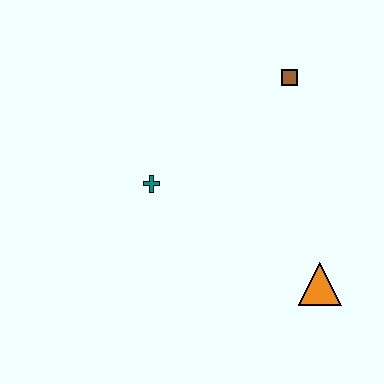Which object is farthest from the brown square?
The orange triangle is farthest from the brown square.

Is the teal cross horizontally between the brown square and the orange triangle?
No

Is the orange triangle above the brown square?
No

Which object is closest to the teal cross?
The brown square is closest to the teal cross.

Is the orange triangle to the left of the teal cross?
No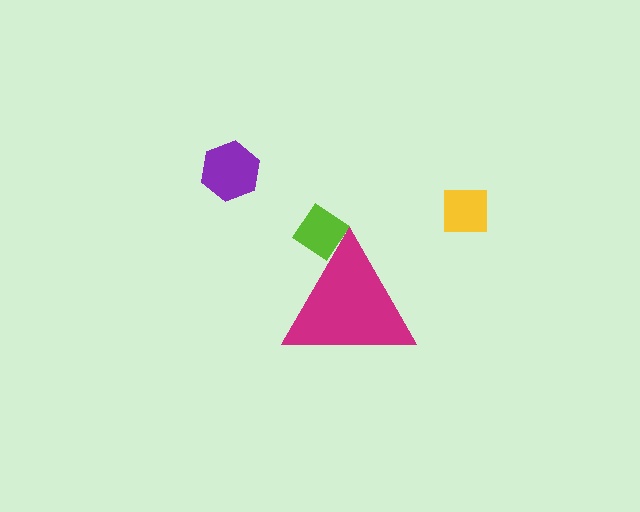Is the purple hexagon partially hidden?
No, the purple hexagon is fully visible.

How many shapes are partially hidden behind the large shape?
1 shape is partially hidden.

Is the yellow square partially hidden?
No, the yellow square is fully visible.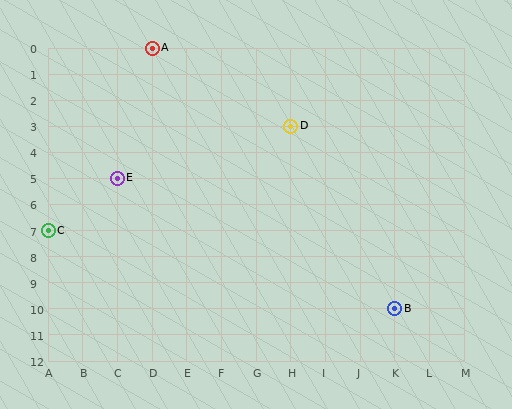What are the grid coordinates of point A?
Point A is at grid coordinates (D, 0).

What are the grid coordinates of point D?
Point D is at grid coordinates (H, 3).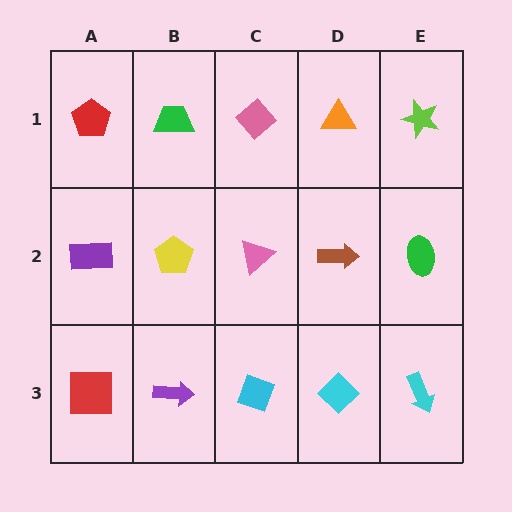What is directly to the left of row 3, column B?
A red square.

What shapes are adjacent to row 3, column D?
A brown arrow (row 2, column D), a cyan diamond (row 3, column C), a cyan arrow (row 3, column E).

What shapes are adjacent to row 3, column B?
A yellow pentagon (row 2, column B), a red square (row 3, column A), a cyan diamond (row 3, column C).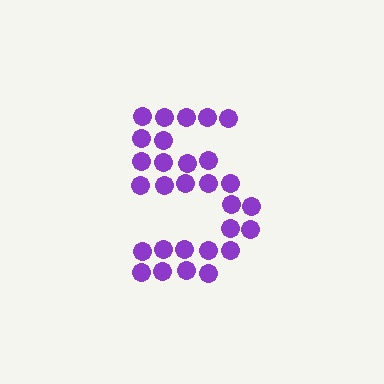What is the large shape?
The large shape is the digit 5.